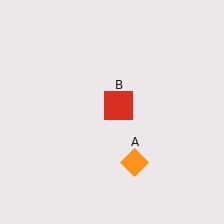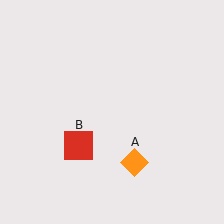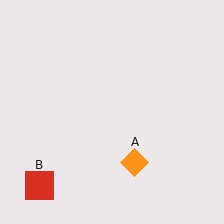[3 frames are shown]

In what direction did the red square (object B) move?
The red square (object B) moved down and to the left.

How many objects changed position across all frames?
1 object changed position: red square (object B).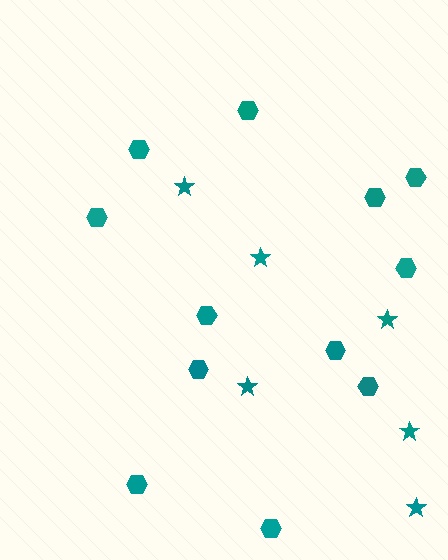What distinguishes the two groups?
There are 2 groups: one group of hexagons (12) and one group of stars (6).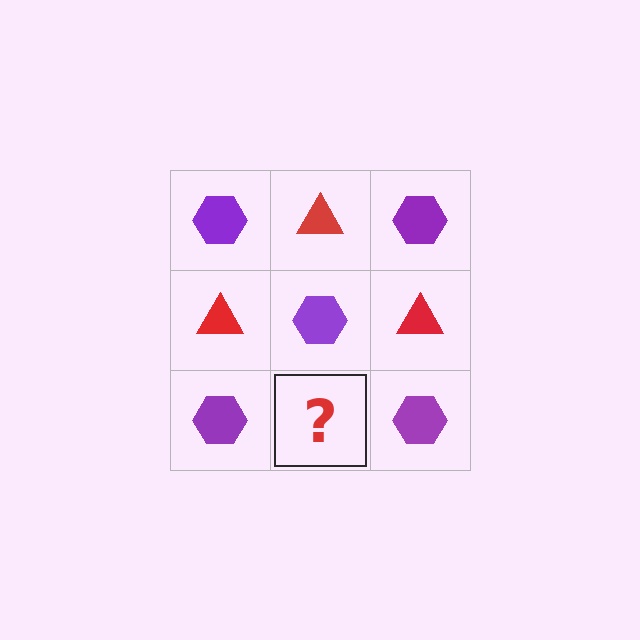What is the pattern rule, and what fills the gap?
The rule is that it alternates purple hexagon and red triangle in a checkerboard pattern. The gap should be filled with a red triangle.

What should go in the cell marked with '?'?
The missing cell should contain a red triangle.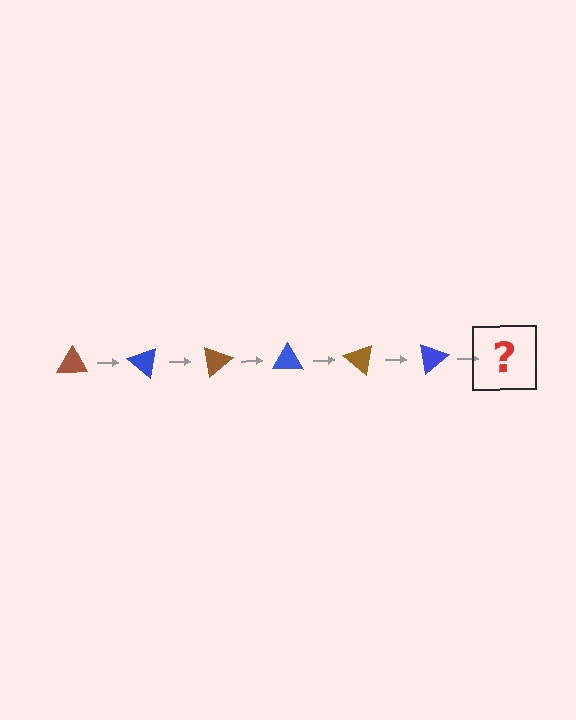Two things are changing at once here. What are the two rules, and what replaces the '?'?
The two rules are that it rotates 40 degrees each step and the color cycles through brown and blue. The '?' should be a brown triangle, rotated 240 degrees from the start.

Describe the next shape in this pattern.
It should be a brown triangle, rotated 240 degrees from the start.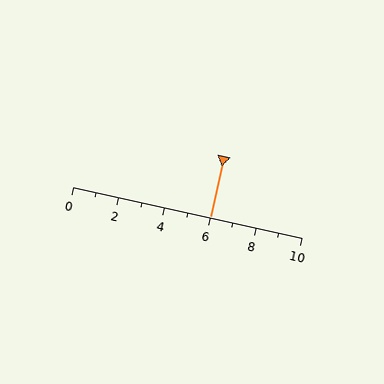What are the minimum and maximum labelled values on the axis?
The axis runs from 0 to 10.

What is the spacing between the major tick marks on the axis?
The major ticks are spaced 2 apart.